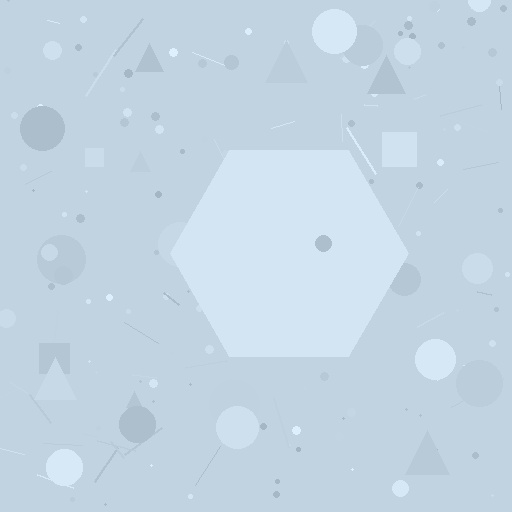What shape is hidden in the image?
A hexagon is hidden in the image.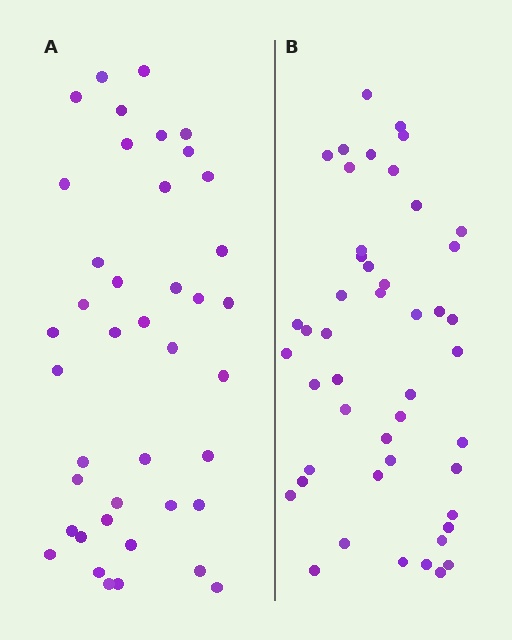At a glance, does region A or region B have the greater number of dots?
Region B (the right region) has more dots.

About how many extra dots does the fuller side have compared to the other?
Region B has about 6 more dots than region A.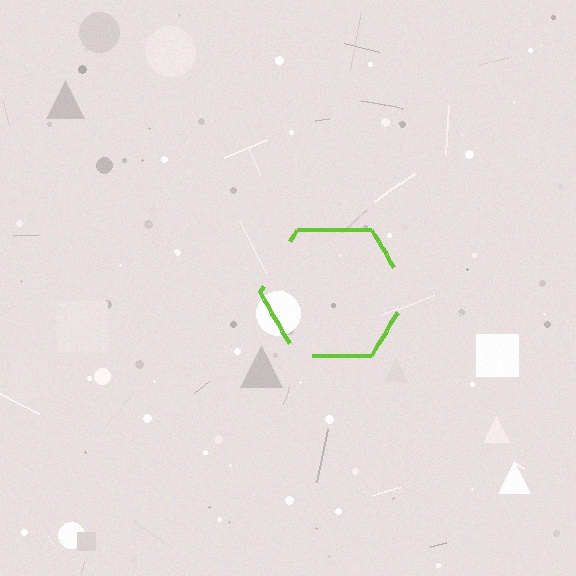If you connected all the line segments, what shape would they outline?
They would outline a hexagon.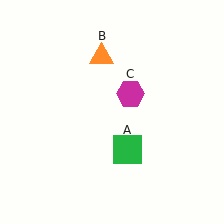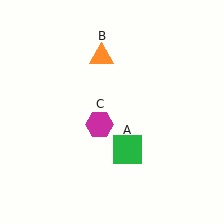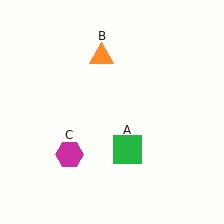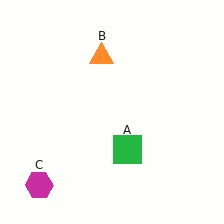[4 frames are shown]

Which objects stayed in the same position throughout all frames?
Green square (object A) and orange triangle (object B) remained stationary.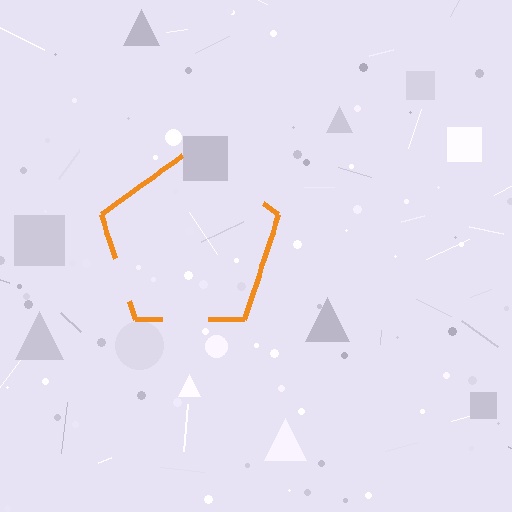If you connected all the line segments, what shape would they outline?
They would outline a pentagon.